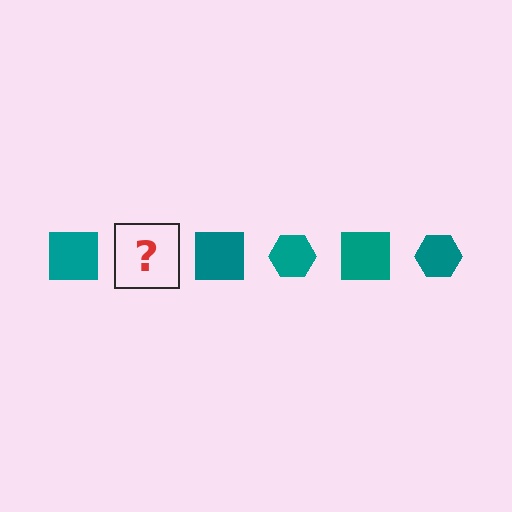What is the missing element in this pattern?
The missing element is a teal hexagon.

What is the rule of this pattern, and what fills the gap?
The rule is that the pattern cycles through square, hexagon shapes in teal. The gap should be filled with a teal hexagon.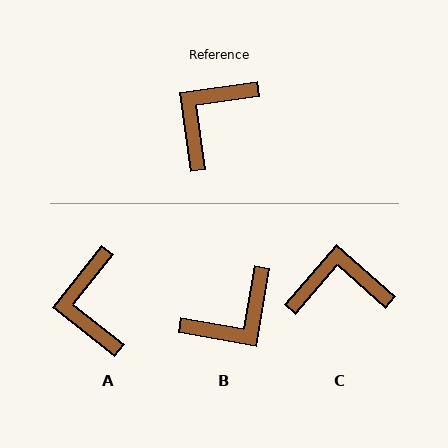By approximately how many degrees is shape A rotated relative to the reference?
Approximately 44 degrees counter-clockwise.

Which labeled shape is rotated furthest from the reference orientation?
B, about 162 degrees away.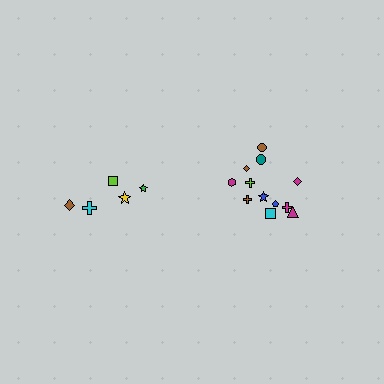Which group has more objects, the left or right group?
The right group.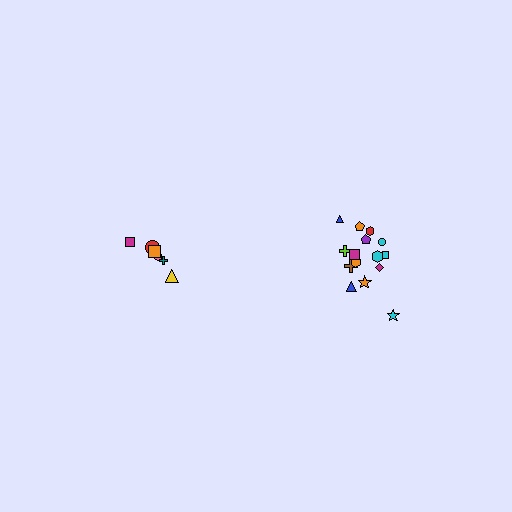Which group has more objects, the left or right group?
The right group.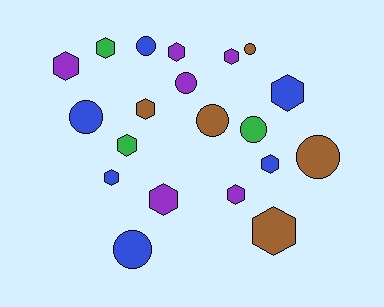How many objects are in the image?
There are 20 objects.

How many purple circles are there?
There is 1 purple circle.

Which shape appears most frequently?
Hexagon, with 12 objects.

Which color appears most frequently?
Blue, with 6 objects.